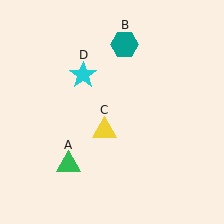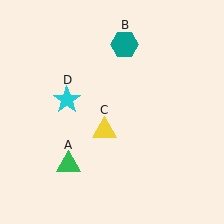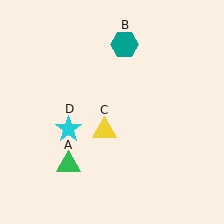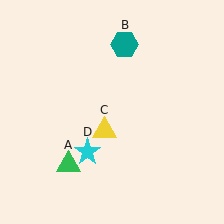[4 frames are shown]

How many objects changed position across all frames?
1 object changed position: cyan star (object D).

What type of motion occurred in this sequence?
The cyan star (object D) rotated counterclockwise around the center of the scene.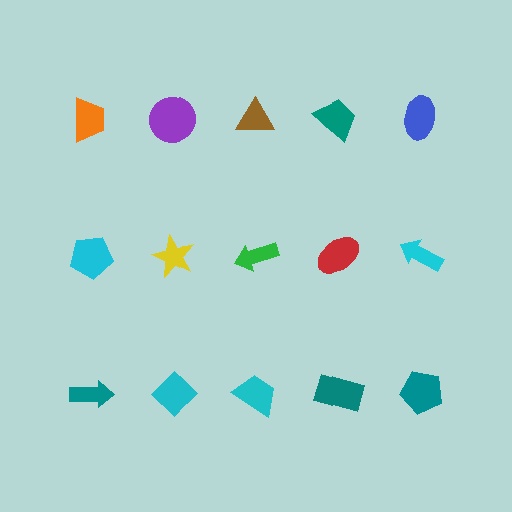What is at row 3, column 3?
A cyan trapezoid.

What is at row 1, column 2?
A purple circle.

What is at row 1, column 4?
A teal trapezoid.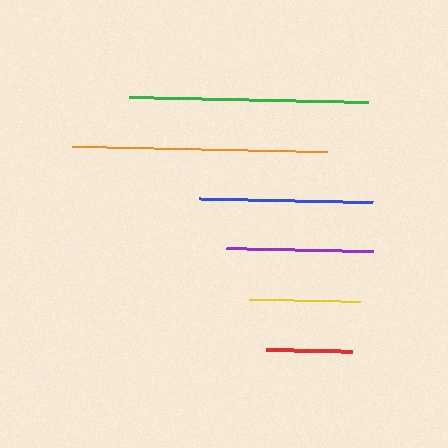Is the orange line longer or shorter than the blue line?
The orange line is longer than the blue line.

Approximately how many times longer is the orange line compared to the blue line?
The orange line is approximately 1.5 times the length of the blue line.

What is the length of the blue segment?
The blue segment is approximately 174 pixels long.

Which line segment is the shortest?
The red line is the shortest at approximately 86 pixels.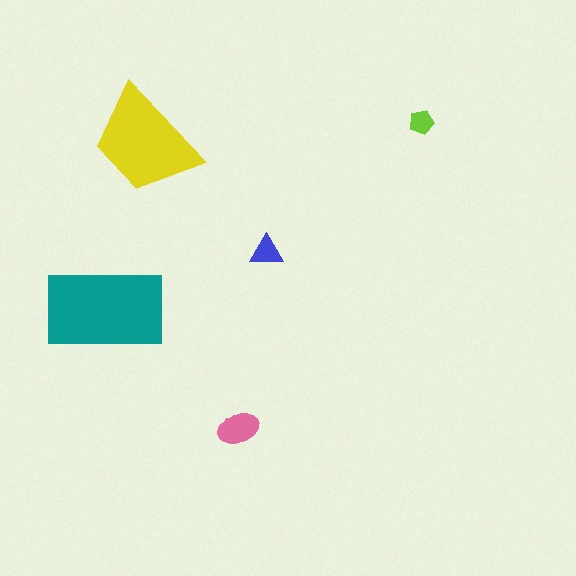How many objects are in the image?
There are 5 objects in the image.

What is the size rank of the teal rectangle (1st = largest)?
1st.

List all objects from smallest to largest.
The lime pentagon, the blue triangle, the pink ellipse, the yellow trapezoid, the teal rectangle.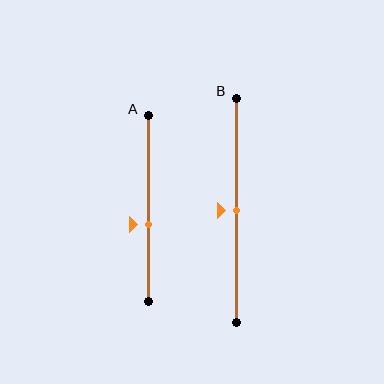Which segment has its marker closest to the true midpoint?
Segment B has its marker closest to the true midpoint.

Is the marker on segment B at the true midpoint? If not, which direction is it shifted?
Yes, the marker on segment B is at the true midpoint.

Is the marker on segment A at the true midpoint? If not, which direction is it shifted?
No, the marker on segment A is shifted downward by about 8% of the segment length.